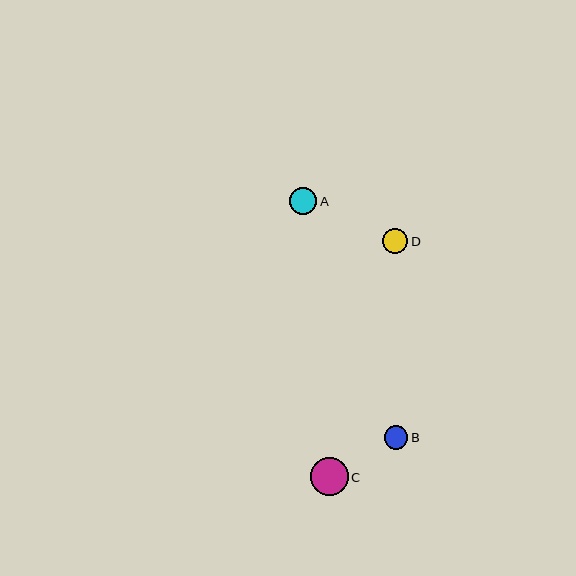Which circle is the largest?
Circle C is the largest with a size of approximately 38 pixels.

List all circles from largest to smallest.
From largest to smallest: C, A, D, B.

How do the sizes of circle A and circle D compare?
Circle A and circle D are approximately the same size.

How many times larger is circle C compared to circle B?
Circle C is approximately 1.6 times the size of circle B.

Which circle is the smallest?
Circle B is the smallest with a size of approximately 24 pixels.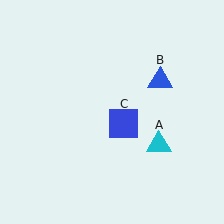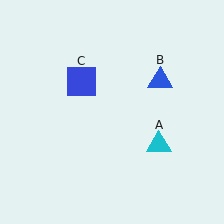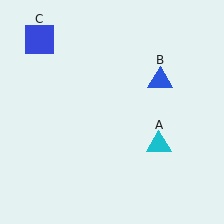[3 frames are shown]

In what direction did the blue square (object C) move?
The blue square (object C) moved up and to the left.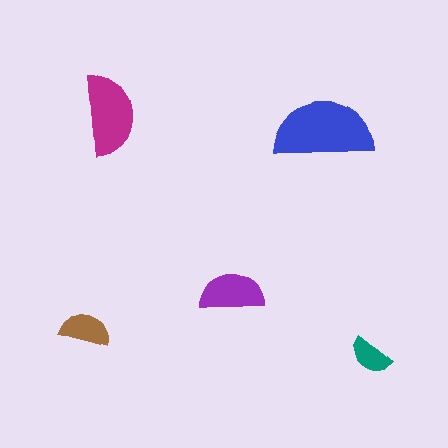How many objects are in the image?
There are 5 objects in the image.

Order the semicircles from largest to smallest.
the blue one, the magenta one, the purple one, the brown one, the teal one.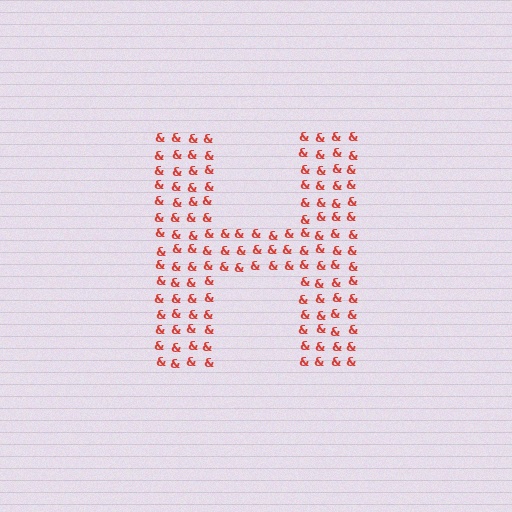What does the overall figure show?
The overall figure shows the letter H.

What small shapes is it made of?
It is made of small ampersands.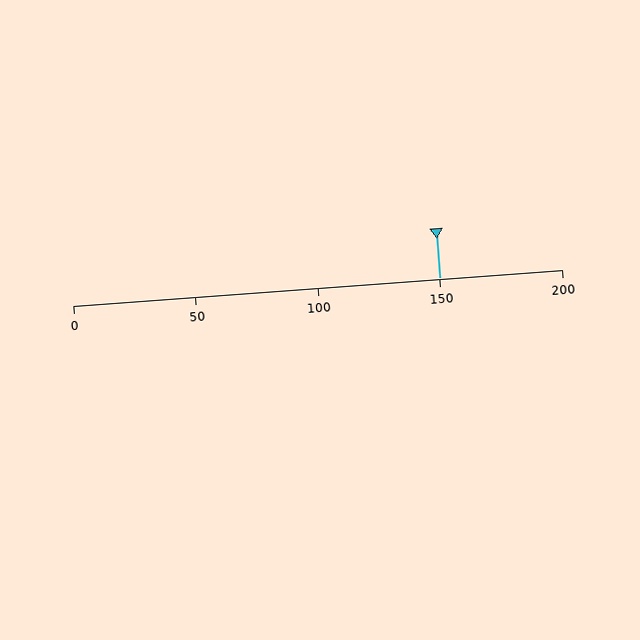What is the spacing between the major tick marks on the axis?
The major ticks are spaced 50 apart.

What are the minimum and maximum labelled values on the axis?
The axis runs from 0 to 200.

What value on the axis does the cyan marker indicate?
The marker indicates approximately 150.